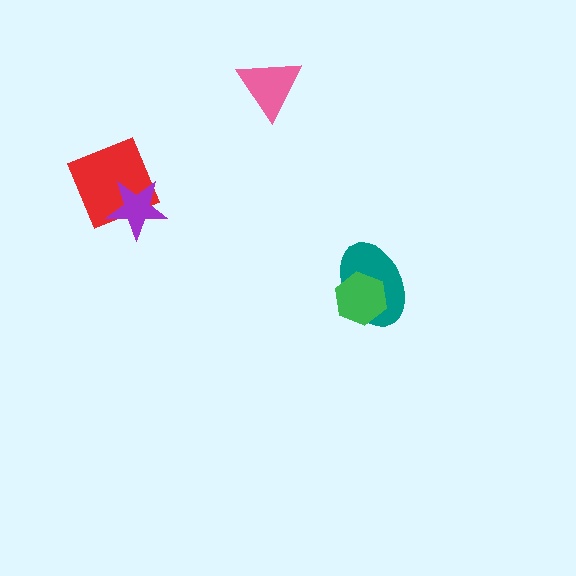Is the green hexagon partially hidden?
No, no other shape covers it.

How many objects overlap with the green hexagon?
1 object overlaps with the green hexagon.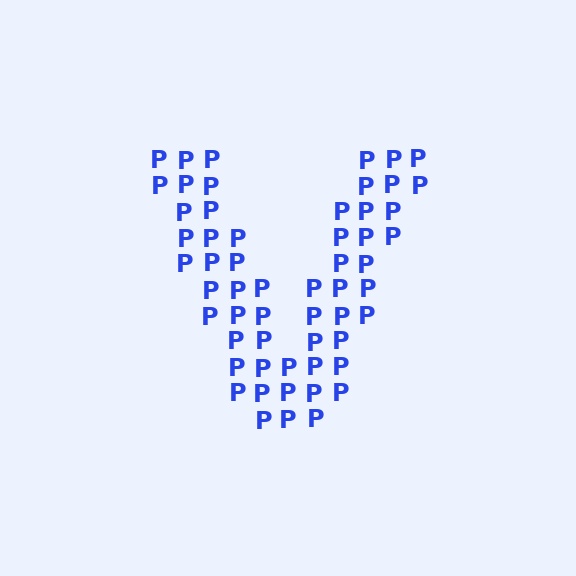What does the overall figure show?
The overall figure shows the letter V.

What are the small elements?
The small elements are letter P's.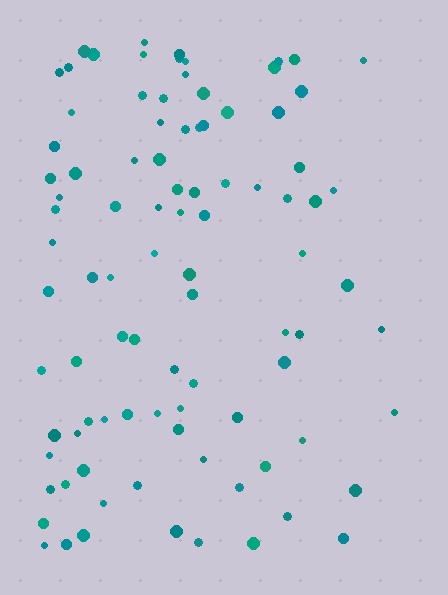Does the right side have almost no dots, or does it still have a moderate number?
Still a moderate number, just noticeably fewer than the left.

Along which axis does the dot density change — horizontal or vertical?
Horizontal.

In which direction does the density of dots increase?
From right to left, with the left side densest.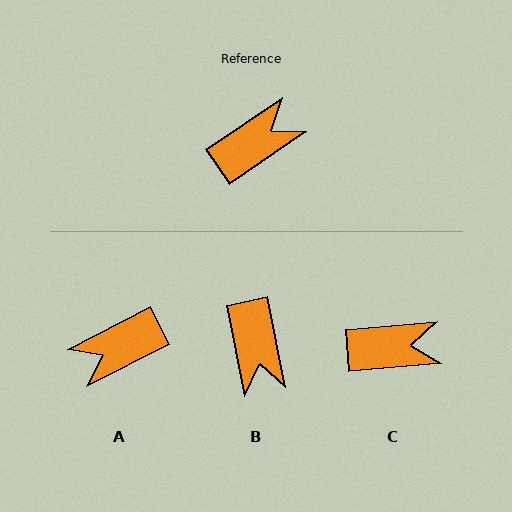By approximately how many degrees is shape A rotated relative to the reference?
Approximately 173 degrees counter-clockwise.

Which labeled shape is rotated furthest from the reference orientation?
A, about 173 degrees away.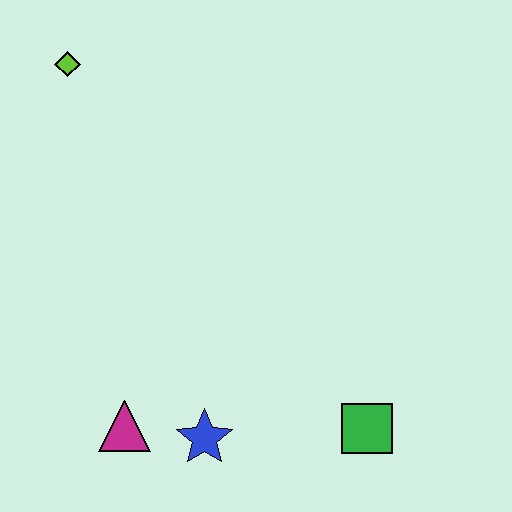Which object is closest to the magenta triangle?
The blue star is closest to the magenta triangle.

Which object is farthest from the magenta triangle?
The lime diamond is farthest from the magenta triangle.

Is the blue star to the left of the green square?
Yes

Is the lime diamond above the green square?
Yes